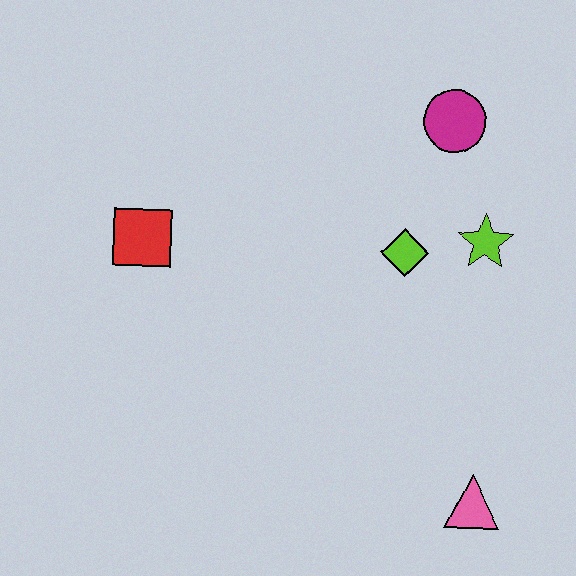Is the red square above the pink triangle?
Yes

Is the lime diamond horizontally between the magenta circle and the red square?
Yes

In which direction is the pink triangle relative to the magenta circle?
The pink triangle is below the magenta circle.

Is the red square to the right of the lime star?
No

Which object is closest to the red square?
The lime diamond is closest to the red square.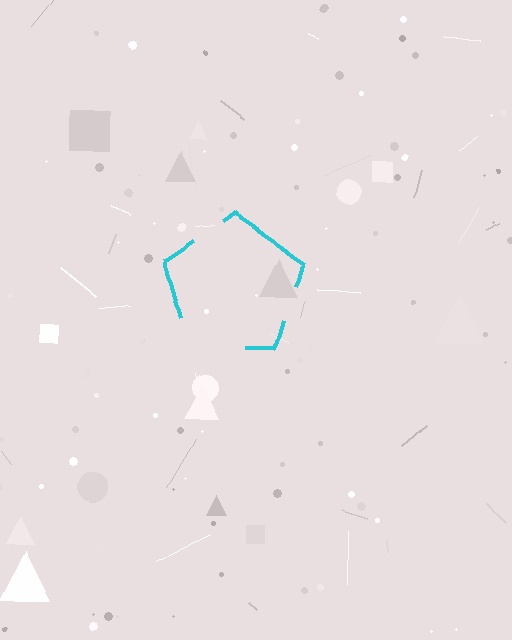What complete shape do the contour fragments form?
The contour fragments form a pentagon.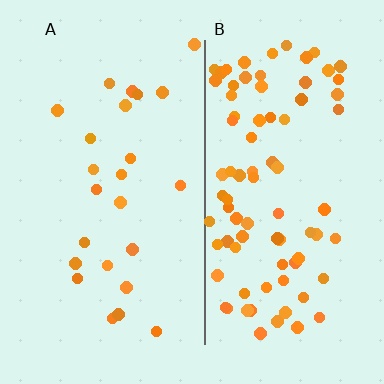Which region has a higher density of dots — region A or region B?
B (the right).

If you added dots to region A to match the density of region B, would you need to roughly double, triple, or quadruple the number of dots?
Approximately quadruple.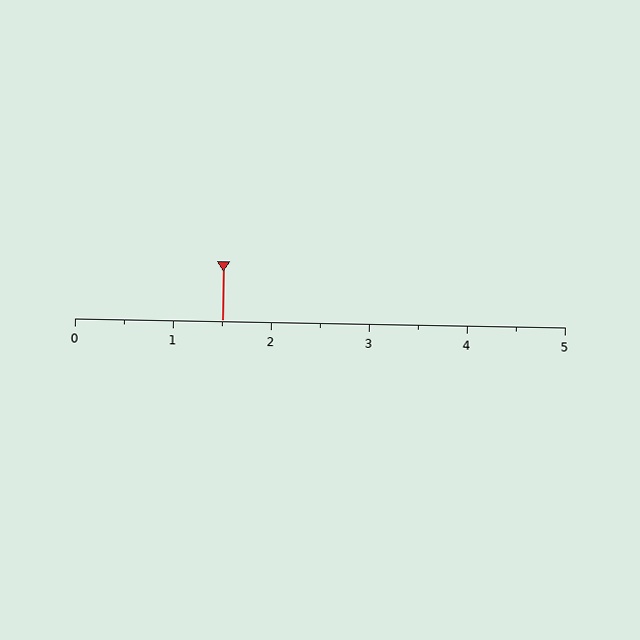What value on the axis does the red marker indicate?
The marker indicates approximately 1.5.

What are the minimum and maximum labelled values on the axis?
The axis runs from 0 to 5.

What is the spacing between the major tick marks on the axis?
The major ticks are spaced 1 apart.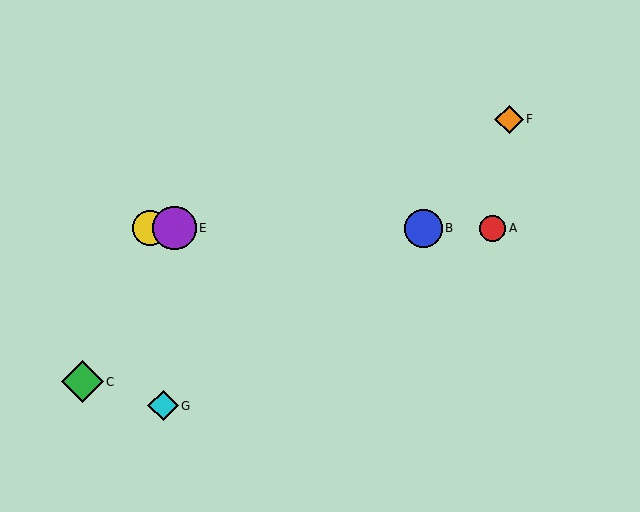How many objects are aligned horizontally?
4 objects (A, B, D, E) are aligned horizontally.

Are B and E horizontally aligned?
Yes, both are at y≈228.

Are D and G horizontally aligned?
No, D is at y≈228 and G is at y≈406.